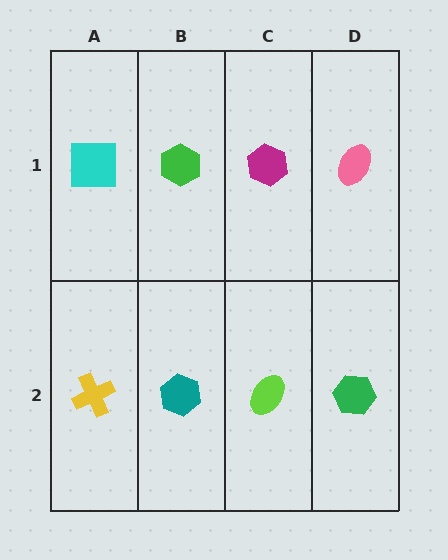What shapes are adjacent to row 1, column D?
A green hexagon (row 2, column D), a magenta hexagon (row 1, column C).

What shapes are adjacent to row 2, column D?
A pink ellipse (row 1, column D), a lime ellipse (row 2, column C).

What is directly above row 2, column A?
A cyan square.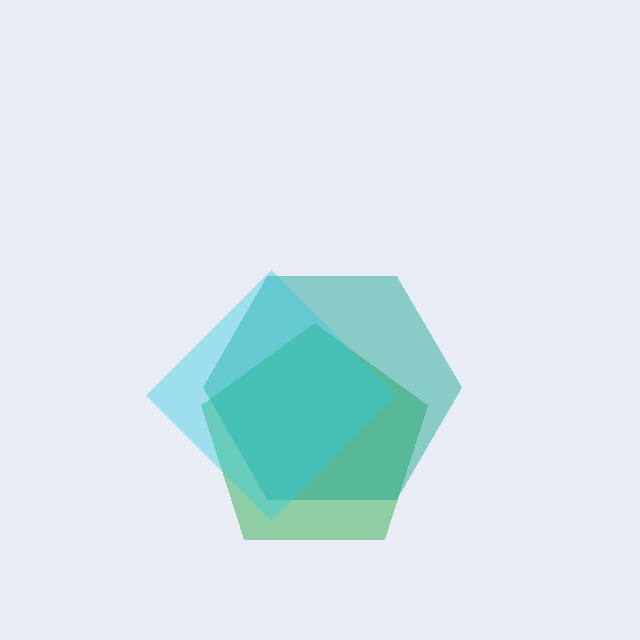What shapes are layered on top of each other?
The layered shapes are: a green pentagon, a teal hexagon, a cyan diamond.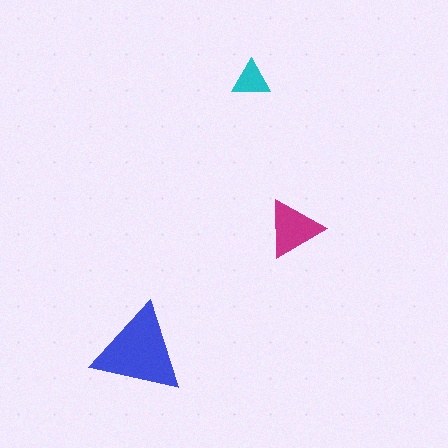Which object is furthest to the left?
The blue triangle is leftmost.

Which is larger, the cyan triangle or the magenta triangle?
The magenta one.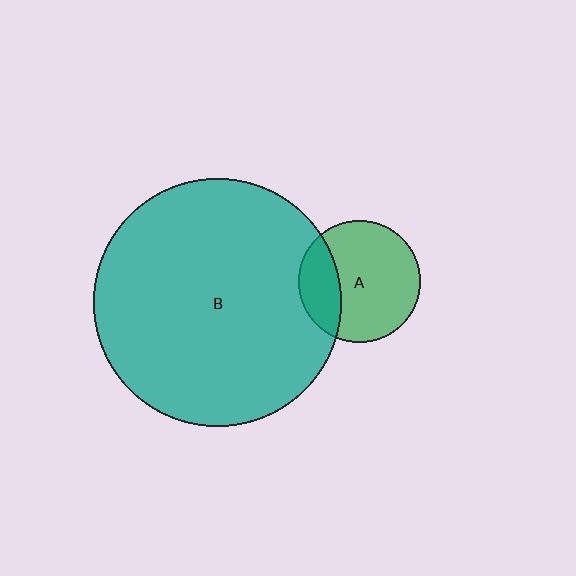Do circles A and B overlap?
Yes.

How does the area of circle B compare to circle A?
Approximately 4.1 times.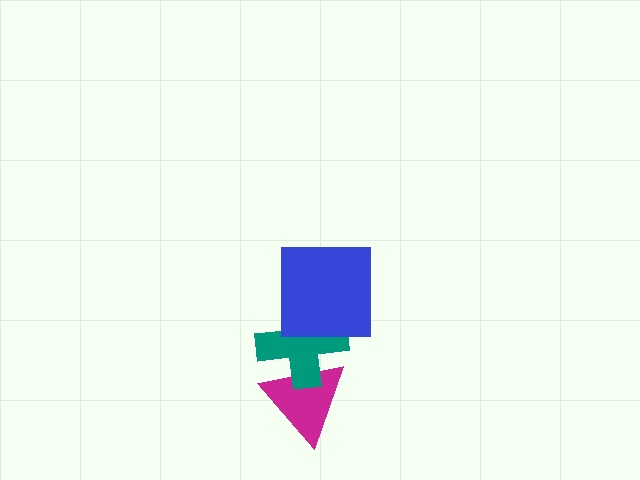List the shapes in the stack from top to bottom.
From top to bottom: the blue square, the teal cross, the magenta triangle.